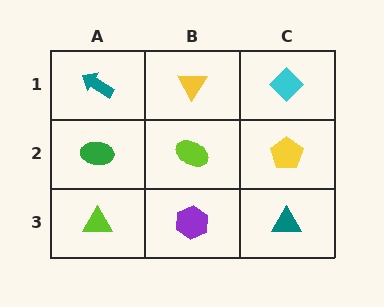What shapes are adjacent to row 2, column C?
A cyan diamond (row 1, column C), a teal triangle (row 3, column C), a lime ellipse (row 2, column B).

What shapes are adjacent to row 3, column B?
A lime ellipse (row 2, column B), a lime triangle (row 3, column A), a teal triangle (row 3, column C).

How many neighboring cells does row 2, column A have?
3.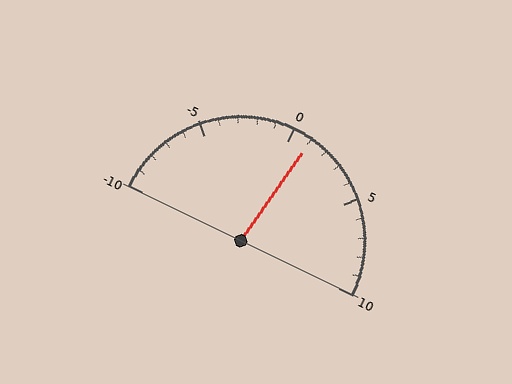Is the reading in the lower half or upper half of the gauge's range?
The reading is in the upper half of the range (-10 to 10).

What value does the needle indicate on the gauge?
The needle indicates approximately 1.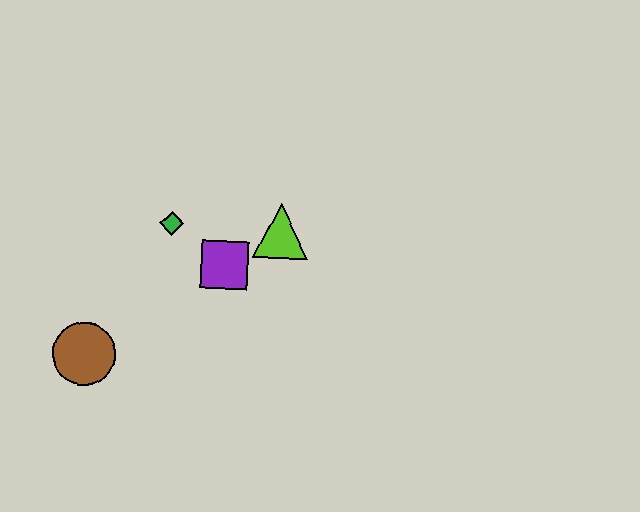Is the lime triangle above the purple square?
Yes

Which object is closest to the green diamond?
The purple square is closest to the green diamond.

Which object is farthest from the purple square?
The brown circle is farthest from the purple square.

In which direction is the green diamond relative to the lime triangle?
The green diamond is to the left of the lime triangle.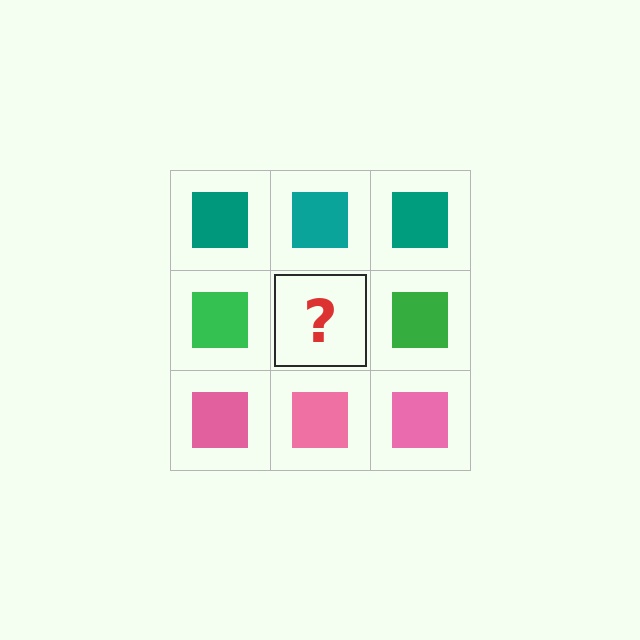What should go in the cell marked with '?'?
The missing cell should contain a green square.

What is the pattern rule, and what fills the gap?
The rule is that each row has a consistent color. The gap should be filled with a green square.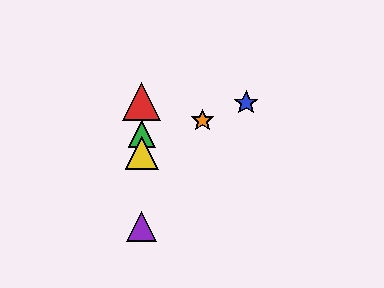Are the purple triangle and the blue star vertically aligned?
No, the purple triangle is at x≈142 and the blue star is at x≈246.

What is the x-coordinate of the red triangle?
The red triangle is at x≈142.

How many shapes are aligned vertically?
4 shapes (the red triangle, the green triangle, the yellow triangle, the purple triangle) are aligned vertically.